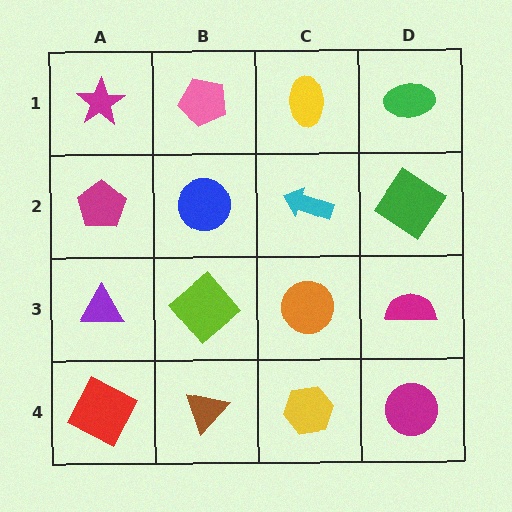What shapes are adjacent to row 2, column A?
A magenta star (row 1, column A), a purple triangle (row 3, column A), a blue circle (row 2, column B).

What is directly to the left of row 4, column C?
A brown triangle.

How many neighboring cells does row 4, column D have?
2.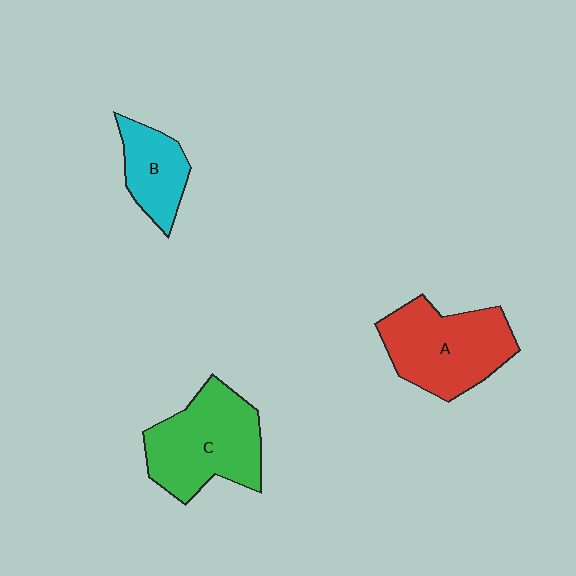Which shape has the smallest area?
Shape B (cyan).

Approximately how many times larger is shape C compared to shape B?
Approximately 1.9 times.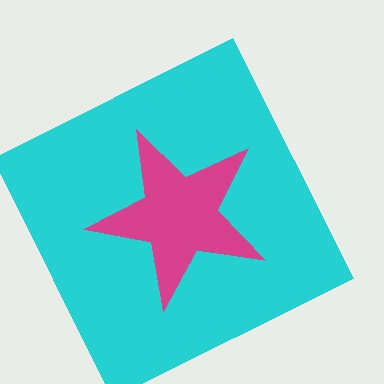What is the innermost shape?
The magenta star.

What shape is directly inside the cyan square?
The magenta star.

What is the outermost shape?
The cyan square.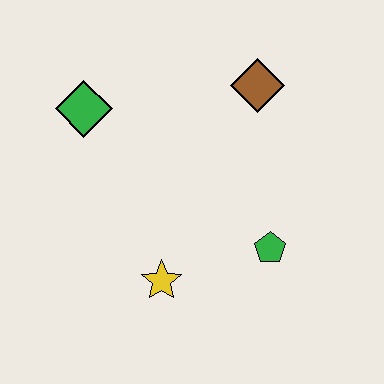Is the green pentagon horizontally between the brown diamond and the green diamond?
No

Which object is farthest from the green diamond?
The green pentagon is farthest from the green diamond.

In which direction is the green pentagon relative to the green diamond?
The green pentagon is to the right of the green diamond.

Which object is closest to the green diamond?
The brown diamond is closest to the green diamond.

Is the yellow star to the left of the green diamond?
No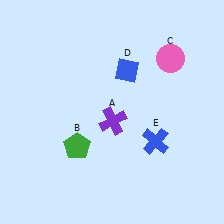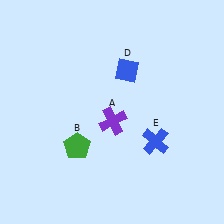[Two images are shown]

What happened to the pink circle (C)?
The pink circle (C) was removed in Image 2. It was in the top-right area of Image 1.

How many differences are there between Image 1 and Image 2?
There is 1 difference between the two images.